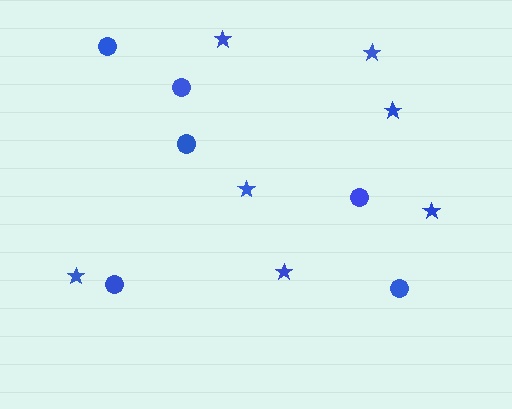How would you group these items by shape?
There are 2 groups: one group of circles (6) and one group of stars (7).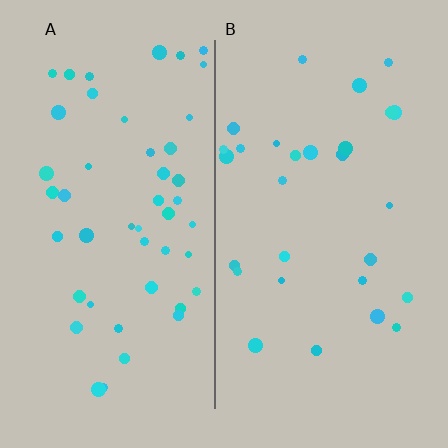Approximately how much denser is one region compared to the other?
Approximately 1.7× — region A over region B.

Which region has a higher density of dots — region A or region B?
A (the left).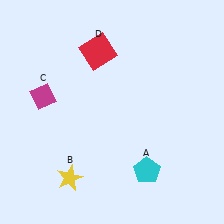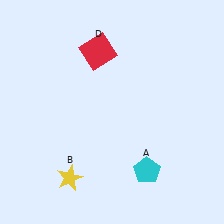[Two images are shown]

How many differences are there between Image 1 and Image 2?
There is 1 difference between the two images.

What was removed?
The magenta diamond (C) was removed in Image 2.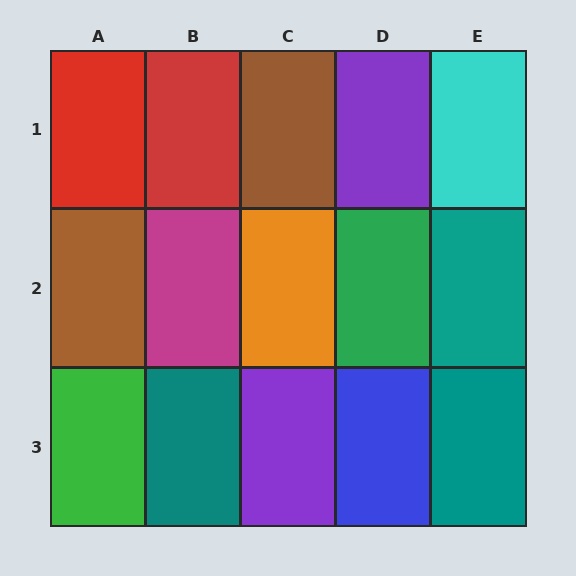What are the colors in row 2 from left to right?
Brown, magenta, orange, green, teal.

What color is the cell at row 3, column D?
Blue.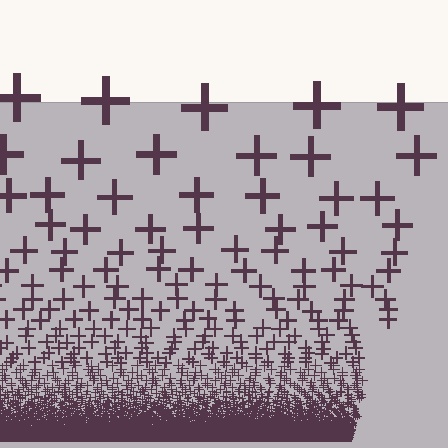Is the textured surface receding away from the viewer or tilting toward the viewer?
The surface appears to tilt toward the viewer. Texture elements get larger and sparser toward the top.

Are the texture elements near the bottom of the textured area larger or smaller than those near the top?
Smaller. The gradient is inverted — elements near the bottom are smaller and denser.